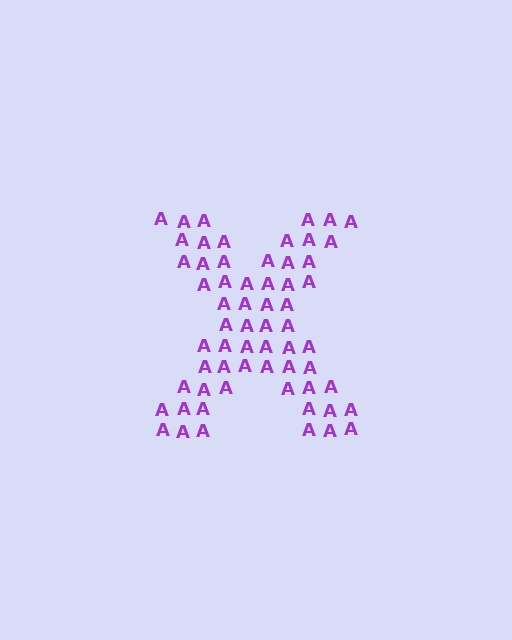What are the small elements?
The small elements are letter A's.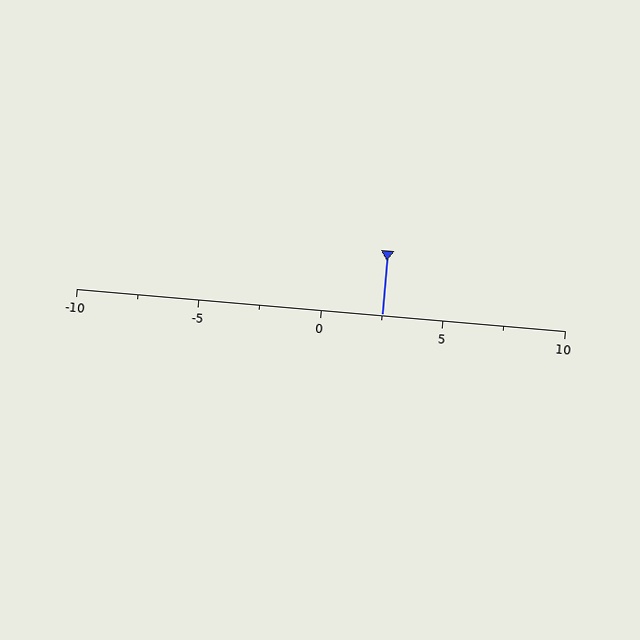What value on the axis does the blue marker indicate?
The marker indicates approximately 2.5.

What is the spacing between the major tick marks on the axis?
The major ticks are spaced 5 apart.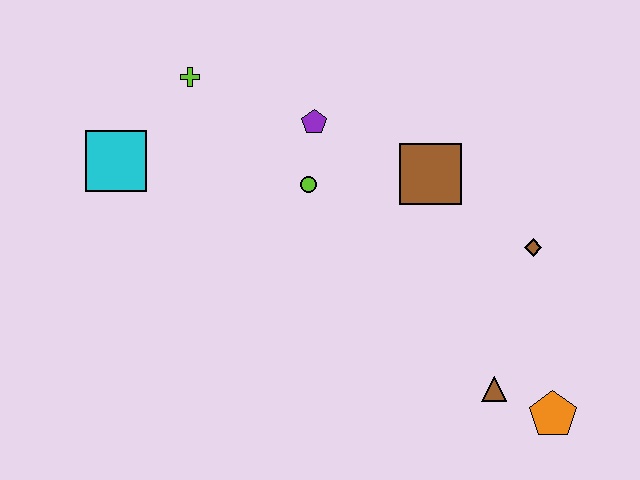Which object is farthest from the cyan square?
The orange pentagon is farthest from the cyan square.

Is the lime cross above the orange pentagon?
Yes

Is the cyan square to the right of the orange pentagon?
No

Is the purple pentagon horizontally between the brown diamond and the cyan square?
Yes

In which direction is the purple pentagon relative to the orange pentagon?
The purple pentagon is above the orange pentagon.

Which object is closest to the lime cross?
The cyan square is closest to the lime cross.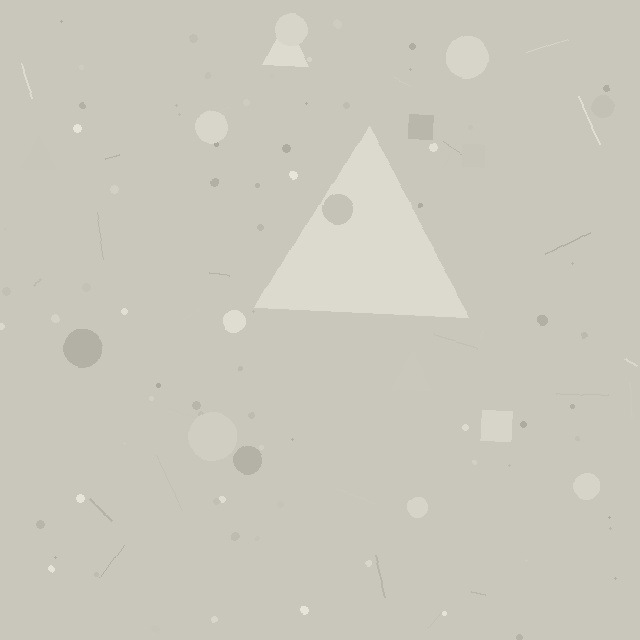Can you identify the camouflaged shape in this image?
The camouflaged shape is a triangle.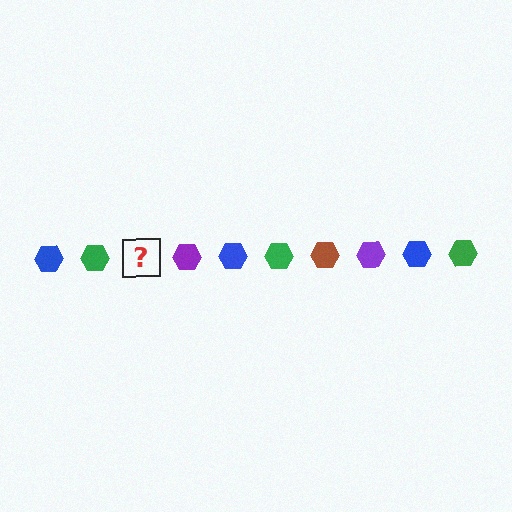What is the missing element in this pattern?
The missing element is a brown hexagon.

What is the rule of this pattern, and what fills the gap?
The rule is that the pattern cycles through blue, green, brown, purple hexagons. The gap should be filled with a brown hexagon.